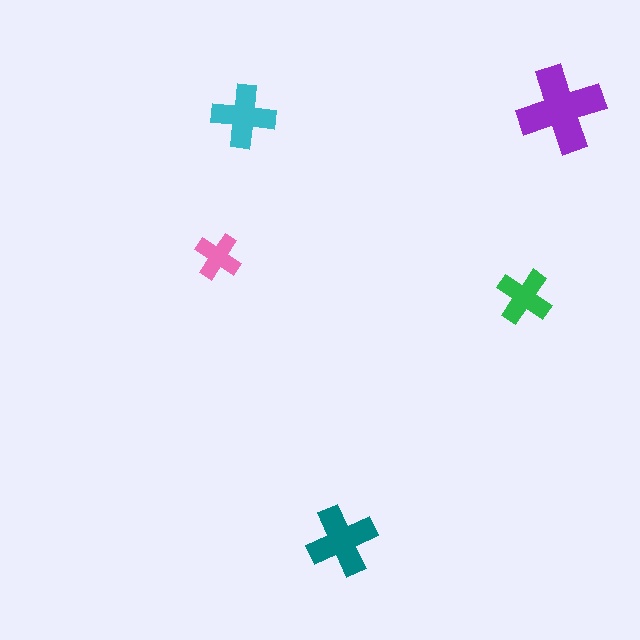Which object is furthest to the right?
The purple cross is rightmost.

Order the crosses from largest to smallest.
the purple one, the teal one, the cyan one, the green one, the pink one.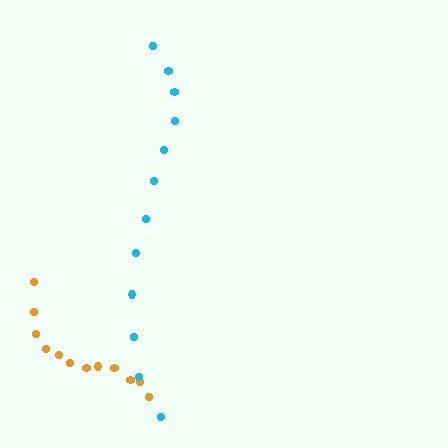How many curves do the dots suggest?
There are 2 distinct paths.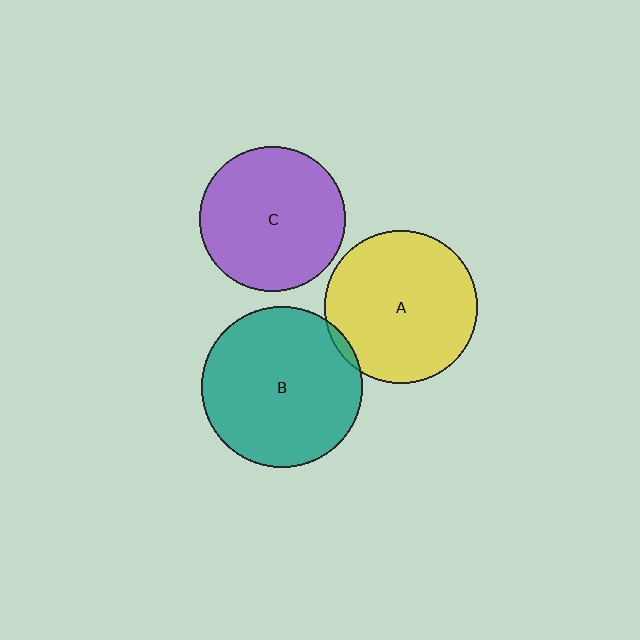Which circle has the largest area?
Circle B (teal).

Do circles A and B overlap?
Yes.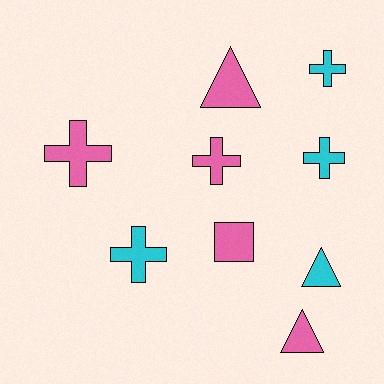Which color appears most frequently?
Pink, with 5 objects.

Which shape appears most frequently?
Cross, with 5 objects.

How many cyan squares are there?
There are no cyan squares.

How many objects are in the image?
There are 9 objects.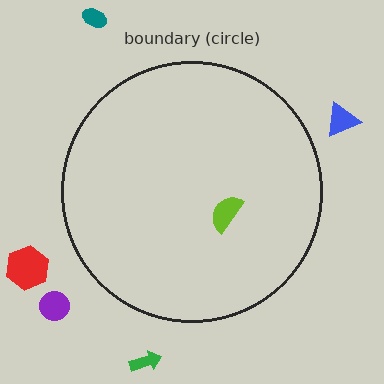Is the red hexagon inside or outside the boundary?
Outside.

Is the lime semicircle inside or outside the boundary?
Inside.